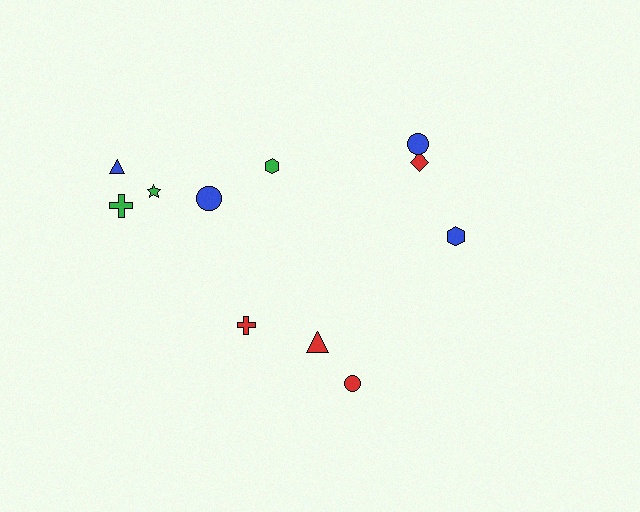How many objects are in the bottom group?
There are 3 objects.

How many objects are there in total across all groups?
There are 11 objects.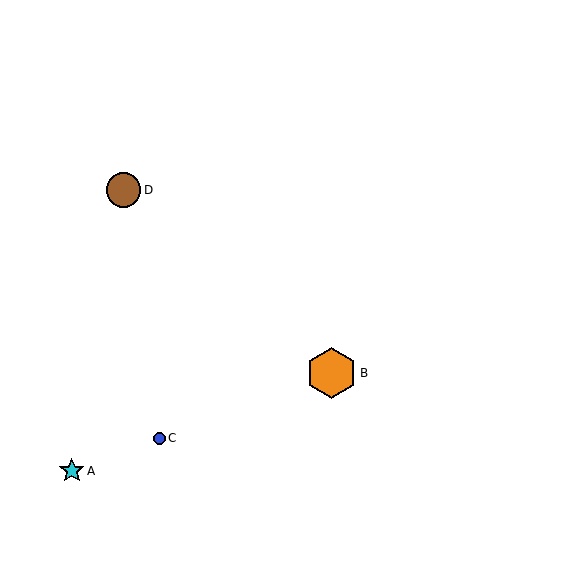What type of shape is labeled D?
Shape D is a brown circle.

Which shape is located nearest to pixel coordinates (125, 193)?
The brown circle (labeled D) at (124, 190) is nearest to that location.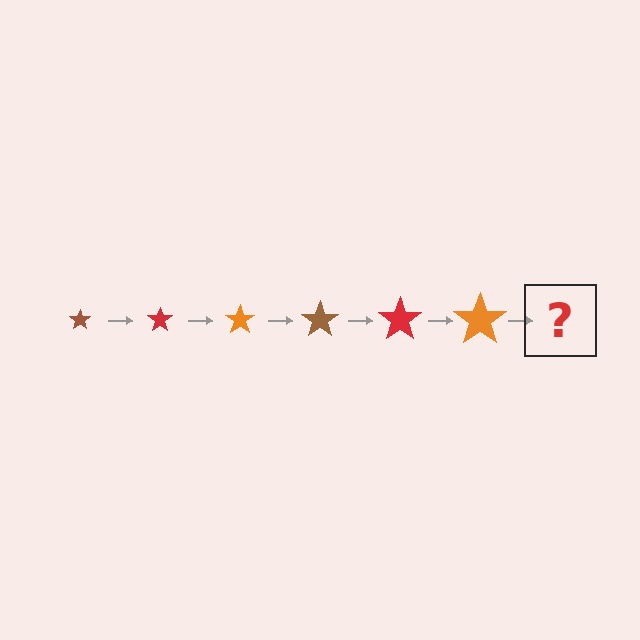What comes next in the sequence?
The next element should be a brown star, larger than the previous one.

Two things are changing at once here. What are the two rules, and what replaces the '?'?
The two rules are that the star grows larger each step and the color cycles through brown, red, and orange. The '?' should be a brown star, larger than the previous one.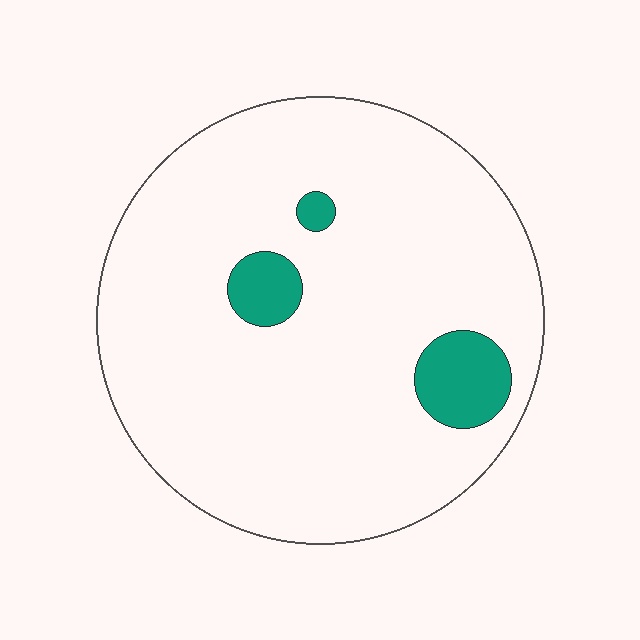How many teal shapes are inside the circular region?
3.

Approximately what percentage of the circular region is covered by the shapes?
Approximately 10%.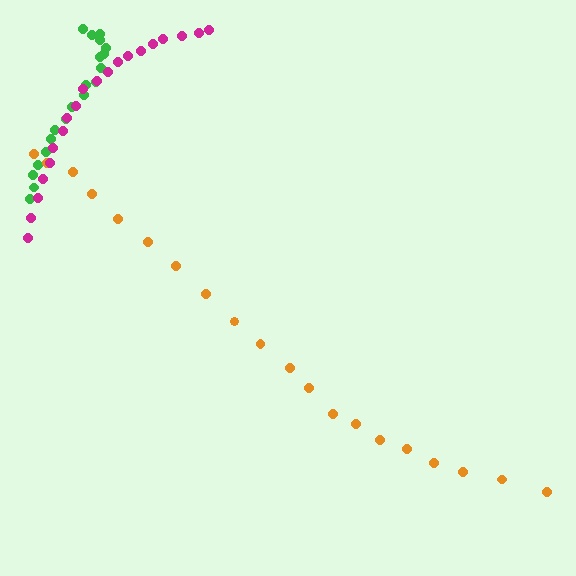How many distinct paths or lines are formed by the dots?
There are 3 distinct paths.